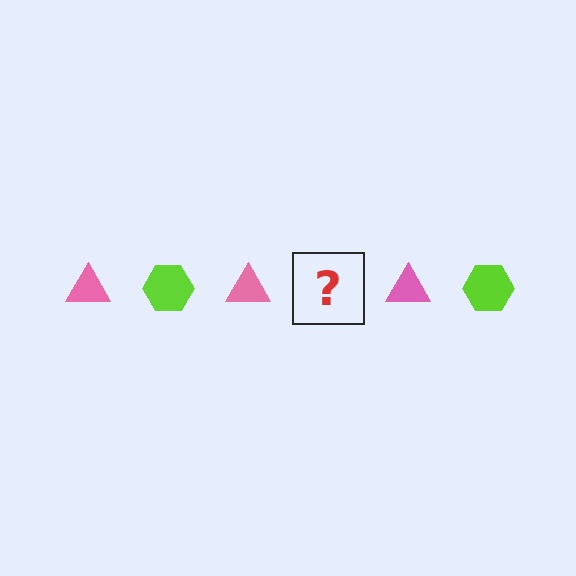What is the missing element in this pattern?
The missing element is a lime hexagon.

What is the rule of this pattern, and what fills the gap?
The rule is that the pattern alternates between pink triangle and lime hexagon. The gap should be filled with a lime hexagon.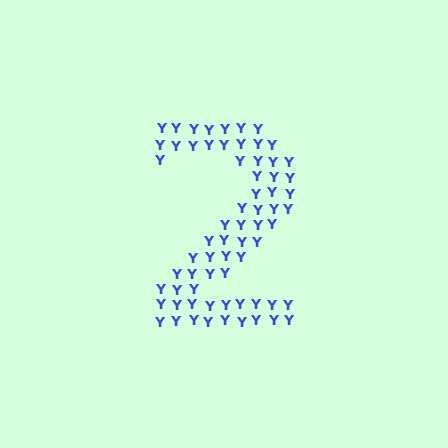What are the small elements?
The small elements are letter Y's.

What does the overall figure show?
The overall figure shows the digit 2.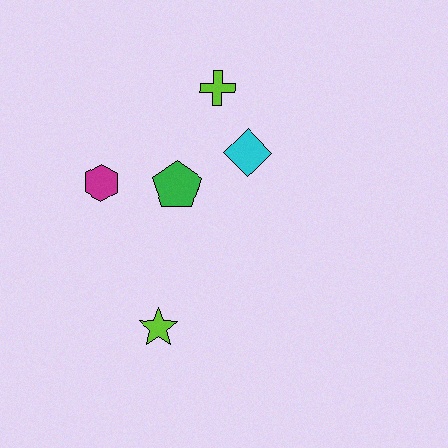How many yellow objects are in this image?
There are no yellow objects.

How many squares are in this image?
There are no squares.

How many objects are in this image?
There are 5 objects.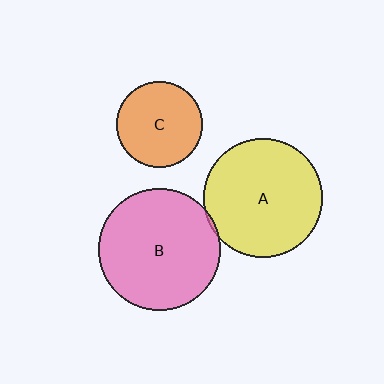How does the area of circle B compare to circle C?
Approximately 2.0 times.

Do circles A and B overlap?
Yes.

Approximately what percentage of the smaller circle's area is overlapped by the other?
Approximately 5%.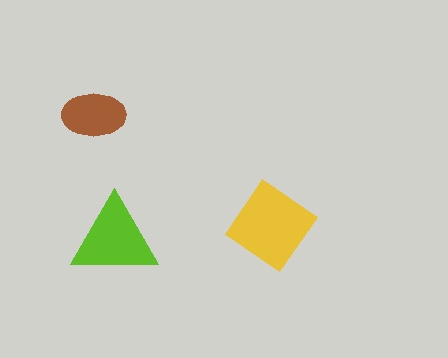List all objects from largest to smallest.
The yellow diamond, the lime triangle, the brown ellipse.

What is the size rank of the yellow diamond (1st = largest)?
1st.